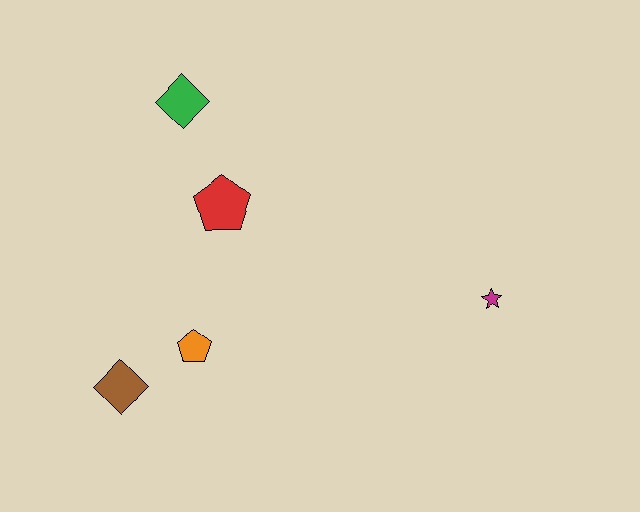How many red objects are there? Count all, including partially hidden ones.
There is 1 red object.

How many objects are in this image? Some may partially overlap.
There are 5 objects.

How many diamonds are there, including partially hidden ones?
There are 2 diamonds.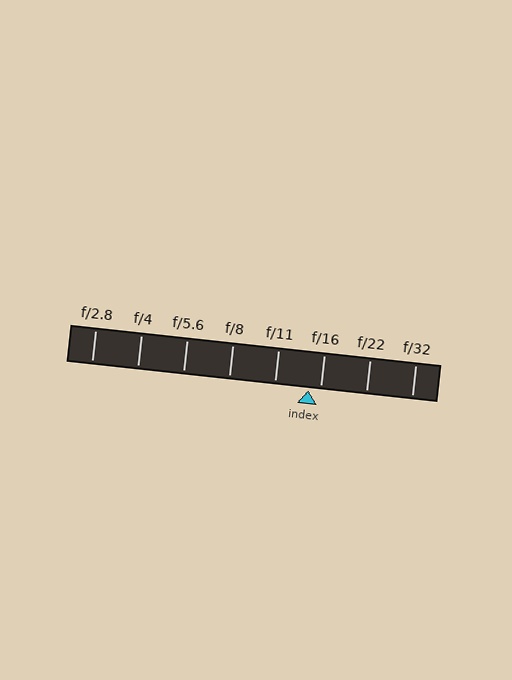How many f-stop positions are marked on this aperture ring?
There are 8 f-stop positions marked.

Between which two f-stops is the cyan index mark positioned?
The index mark is between f/11 and f/16.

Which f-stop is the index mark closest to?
The index mark is closest to f/16.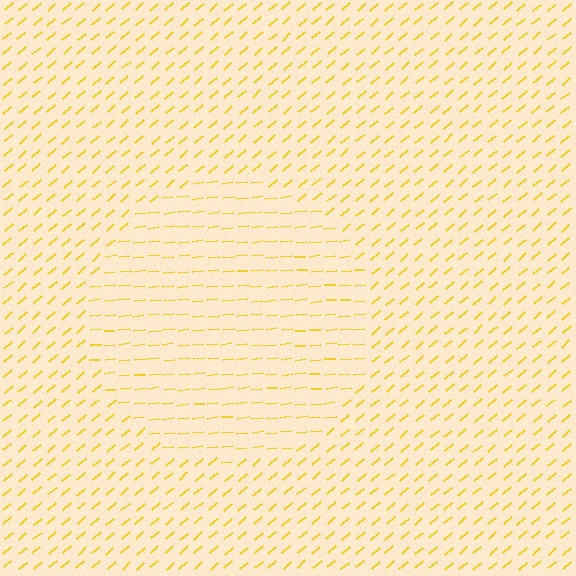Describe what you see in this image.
The image is filled with small yellow line segments. A circle region in the image has lines oriented differently from the surrounding lines, creating a visible texture boundary.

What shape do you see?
I see a circle.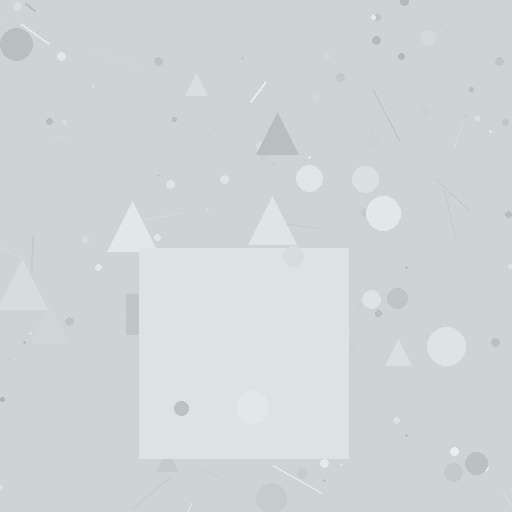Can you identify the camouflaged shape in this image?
The camouflaged shape is a square.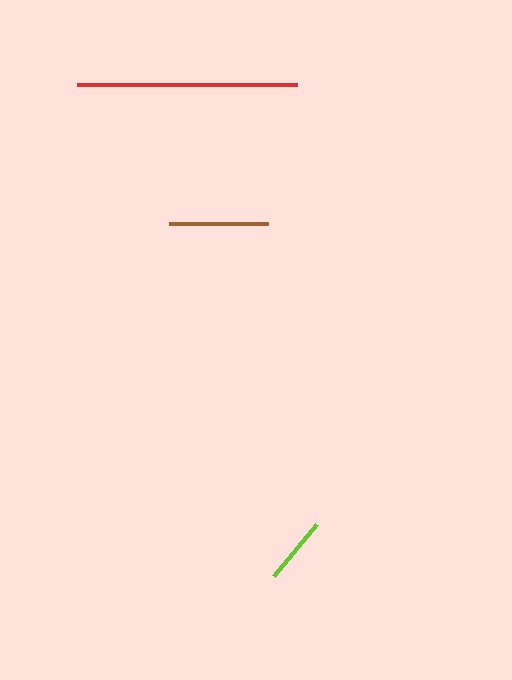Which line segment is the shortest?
The lime line is the shortest at approximately 68 pixels.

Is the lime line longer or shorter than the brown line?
The brown line is longer than the lime line.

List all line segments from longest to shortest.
From longest to shortest: red, brown, lime.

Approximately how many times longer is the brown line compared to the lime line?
The brown line is approximately 1.5 times the length of the lime line.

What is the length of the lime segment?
The lime segment is approximately 68 pixels long.